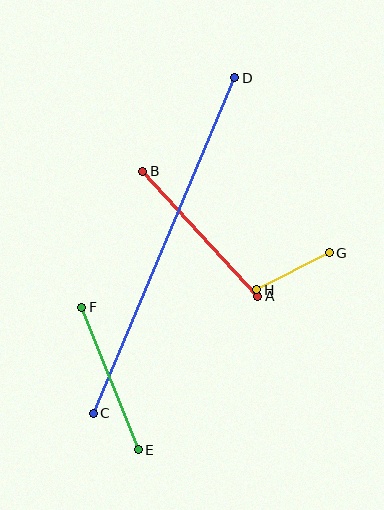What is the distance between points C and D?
The distance is approximately 364 pixels.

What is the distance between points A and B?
The distance is approximately 170 pixels.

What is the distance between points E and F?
The distance is approximately 153 pixels.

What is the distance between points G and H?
The distance is approximately 81 pixels.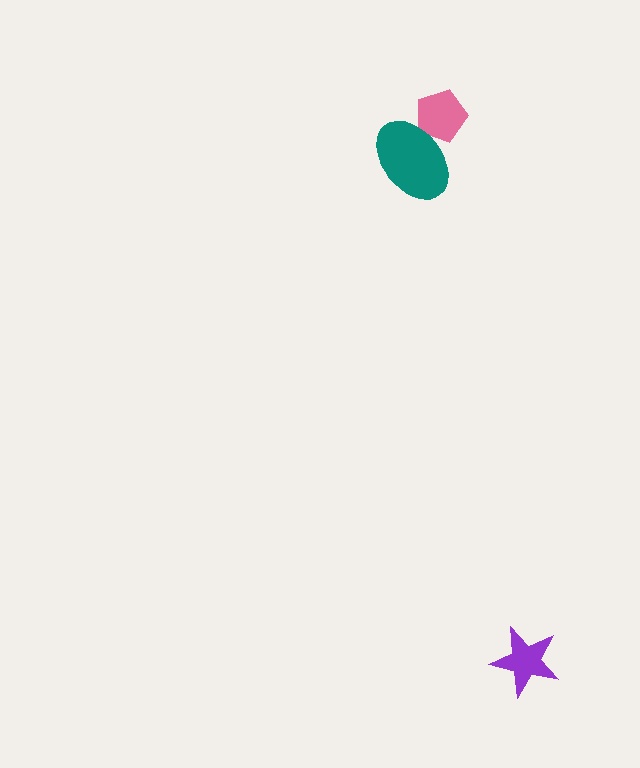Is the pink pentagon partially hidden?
Yes, it is partially covered by another shape.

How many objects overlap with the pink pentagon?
1 object overlaps with the pink pentagon.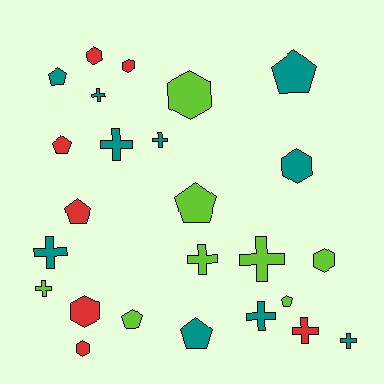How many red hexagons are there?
There are 4 red hexagons.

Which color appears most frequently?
Teal, with 10 objects.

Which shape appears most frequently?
Cross, with 10 objects.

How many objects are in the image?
There are 25 objects.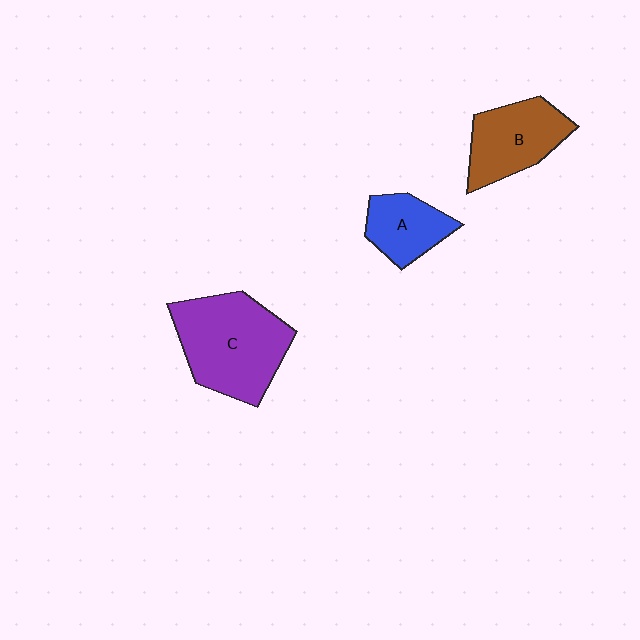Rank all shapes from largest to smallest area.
From largest to smallest: C (purple), B (brown), A (blue).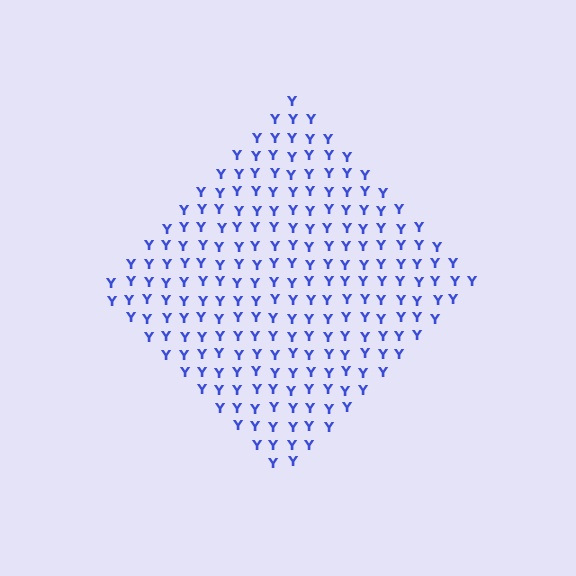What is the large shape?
The large shape is a diamond.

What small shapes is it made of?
It is made of small letter Y's.